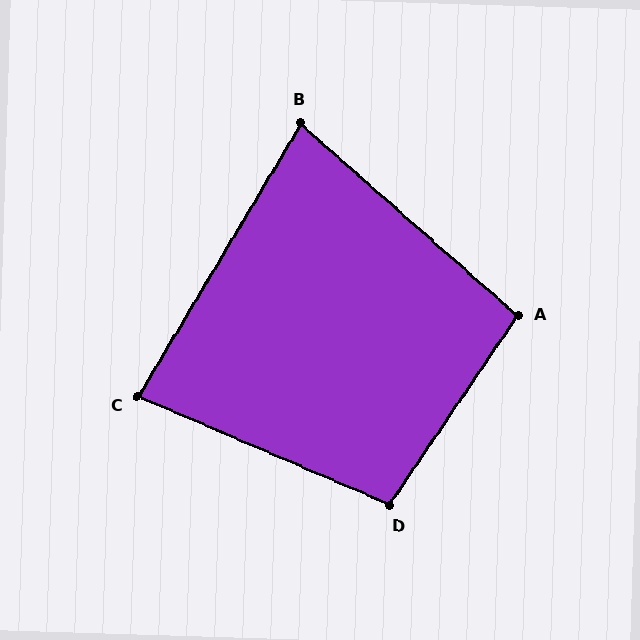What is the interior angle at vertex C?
Approximately 82 degrees (acute).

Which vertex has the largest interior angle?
D, at approximately 101 degrees.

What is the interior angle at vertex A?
Approximately 98 degrees (obtuse).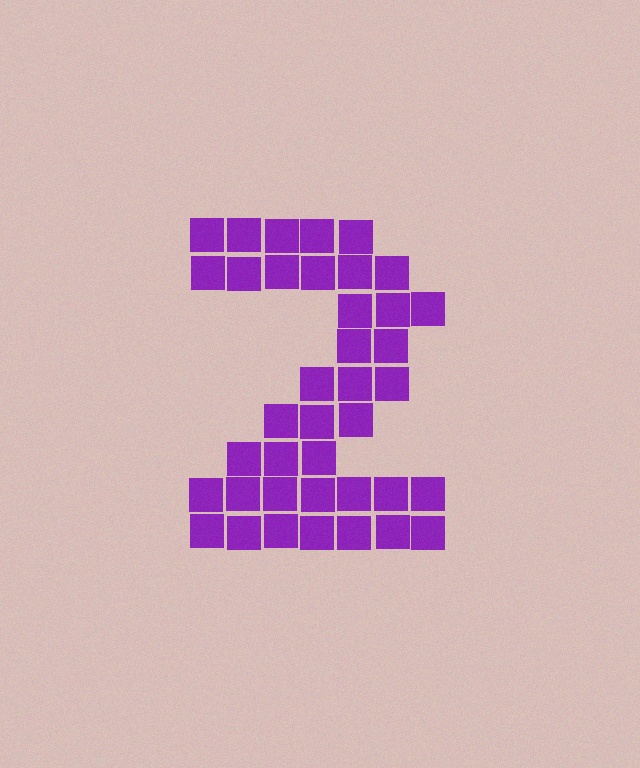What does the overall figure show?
The overall figure shows the digit 2.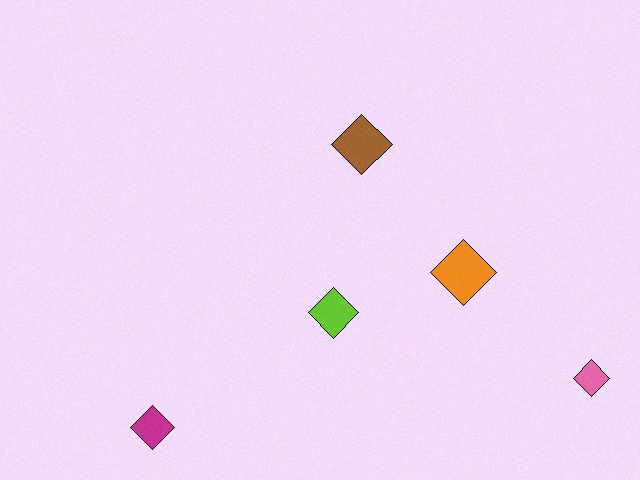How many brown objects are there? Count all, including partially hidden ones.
There is 1 brown object.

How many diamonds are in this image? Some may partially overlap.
There are 5 diamonds.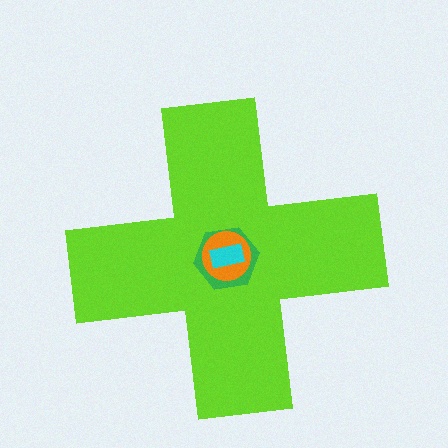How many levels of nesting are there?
4.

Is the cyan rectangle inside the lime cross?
Yes.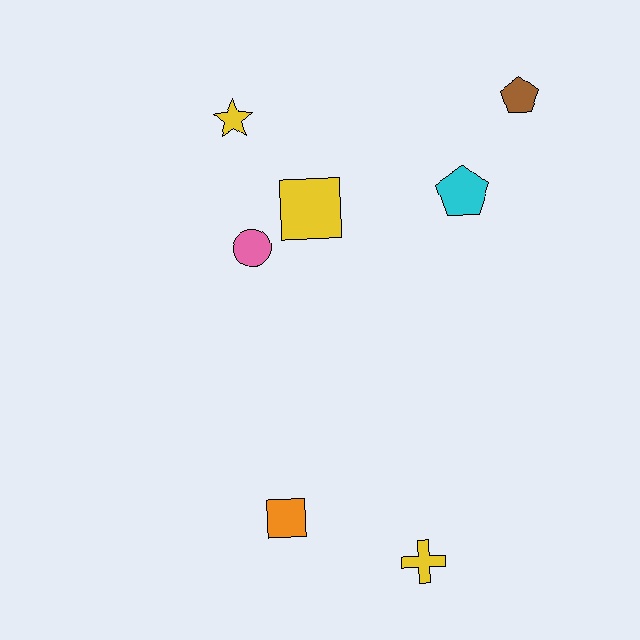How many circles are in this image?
There is 1 circle.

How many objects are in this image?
There are 7 objects.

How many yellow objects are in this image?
There are 3 yellow objects.